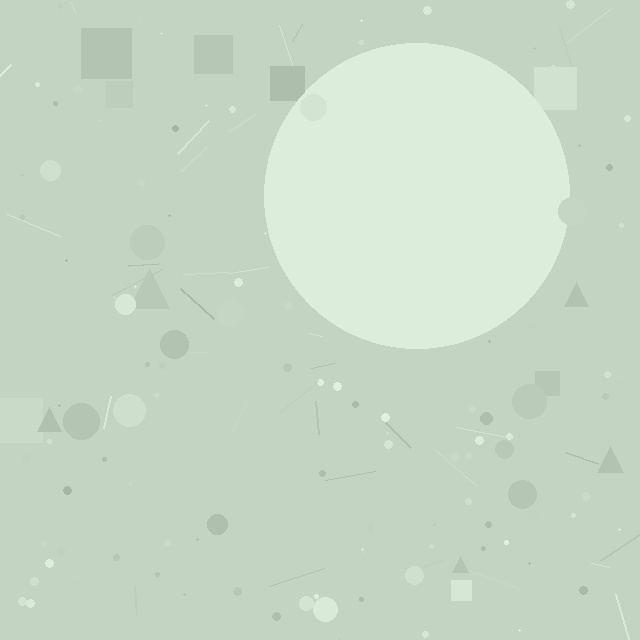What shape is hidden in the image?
A circle is hidden in the image.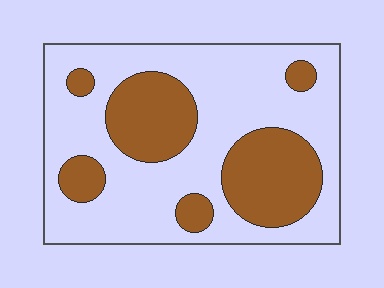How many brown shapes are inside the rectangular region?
6.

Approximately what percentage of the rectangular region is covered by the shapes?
Approximately 30%.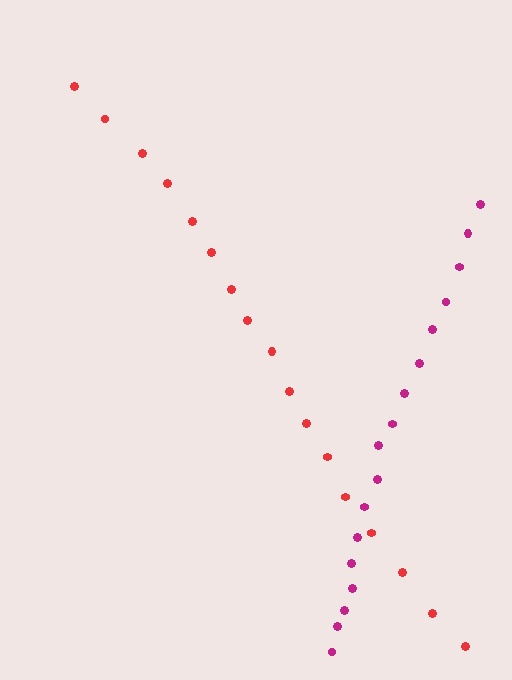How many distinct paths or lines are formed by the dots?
There are 2 distinct paths.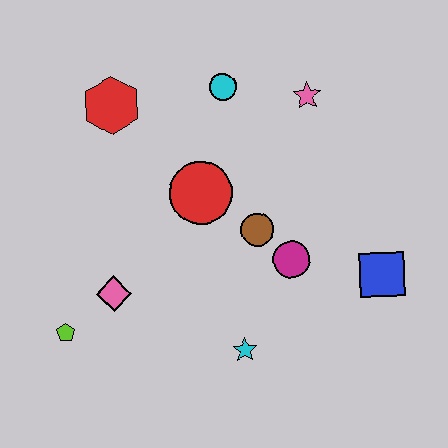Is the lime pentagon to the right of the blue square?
No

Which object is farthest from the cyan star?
The red hexagon is farthest from the cyan star.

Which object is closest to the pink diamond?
The lime pentagon is closest to the pink diamond.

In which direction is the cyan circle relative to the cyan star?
The cyan circle is above the cyan star.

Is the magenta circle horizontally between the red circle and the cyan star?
No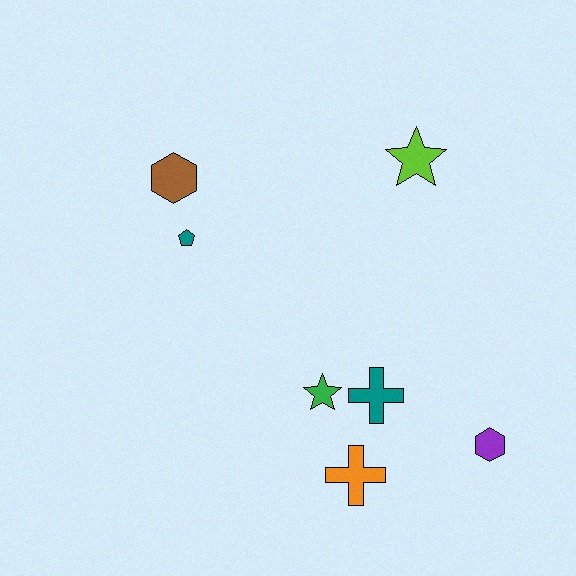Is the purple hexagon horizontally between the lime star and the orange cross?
No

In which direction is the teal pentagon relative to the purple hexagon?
The teal pentagon is to the left of the purple hexagon.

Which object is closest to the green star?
The teal cross is closest to the green star.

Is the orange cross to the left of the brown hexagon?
No